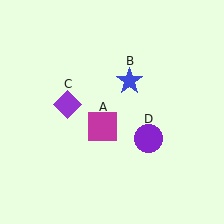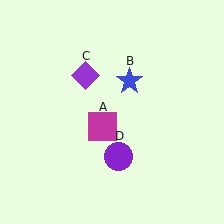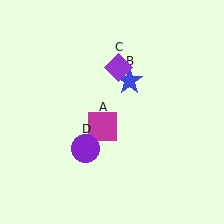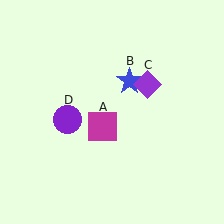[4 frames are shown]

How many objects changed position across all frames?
2 objects changed position: purple diamond (object C), purple circle (object D).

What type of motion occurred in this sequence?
The purple diamond (object C), purple circle (object D) rotated clockwise around the center of the scene.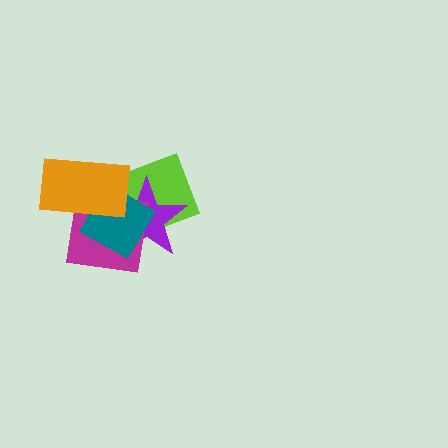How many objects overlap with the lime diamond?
4 objects overlap with the lime diamond.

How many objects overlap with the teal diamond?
4 objects overlap with the teal diamond.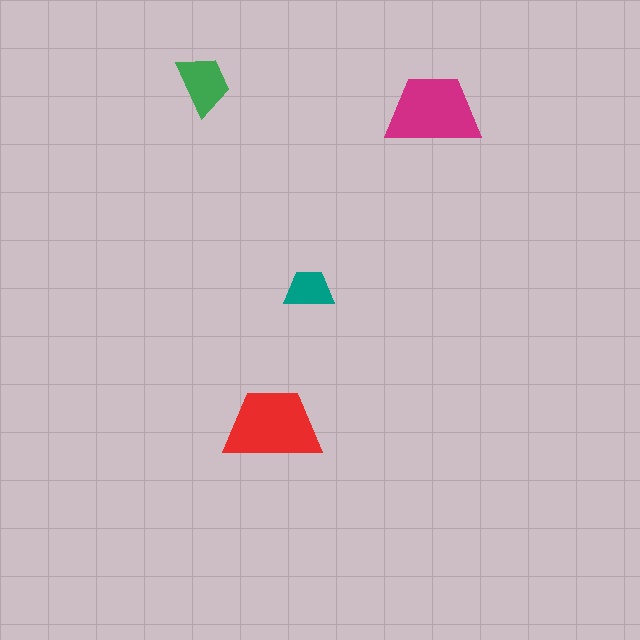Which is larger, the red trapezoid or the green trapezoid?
The red one.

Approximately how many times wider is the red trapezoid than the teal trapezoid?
About 2 times wider.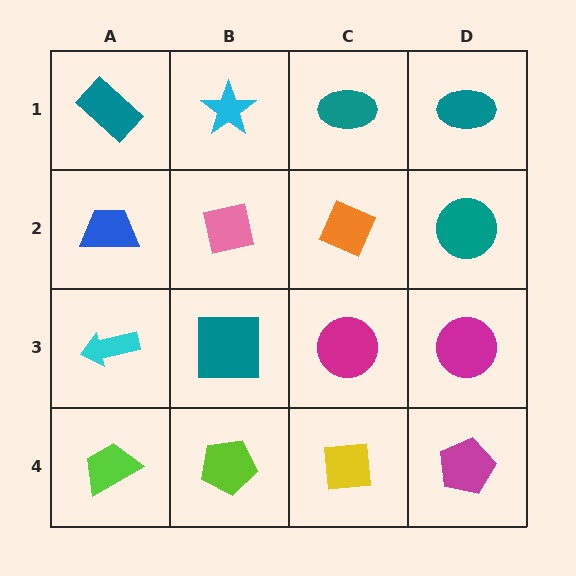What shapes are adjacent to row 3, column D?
A teal circle (row 2, column D), a magenta pentagon (row 4, column D), a magenta circle (row 3, column C).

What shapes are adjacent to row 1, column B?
A pink square (row 2, column B), a teal rectangle (row 1, column A), a teal ellipse (row 1, column C).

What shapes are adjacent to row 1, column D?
A teal circle (row 2, column D), a teal ellipse (row 1, column C).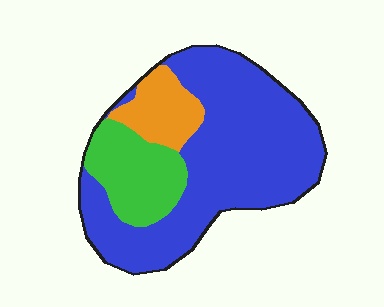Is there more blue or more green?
Blue.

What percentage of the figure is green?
Green covers about 20% of the figure.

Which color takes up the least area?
Orange, at roughly 15%.